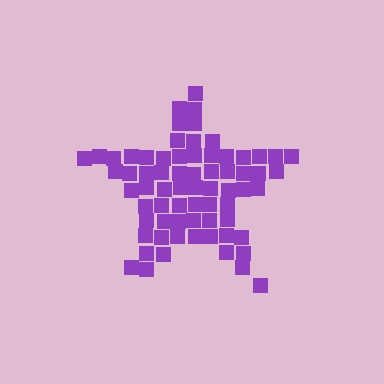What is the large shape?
The large shape is a star.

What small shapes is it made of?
It is made of small squares.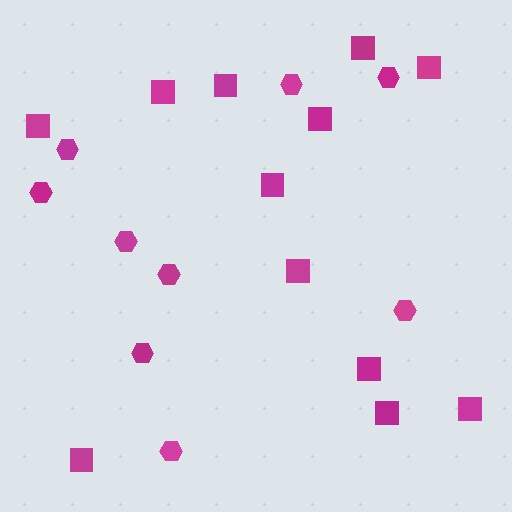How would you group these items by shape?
There are 2 groups: one group of squares (12) and one group of hexagons (9).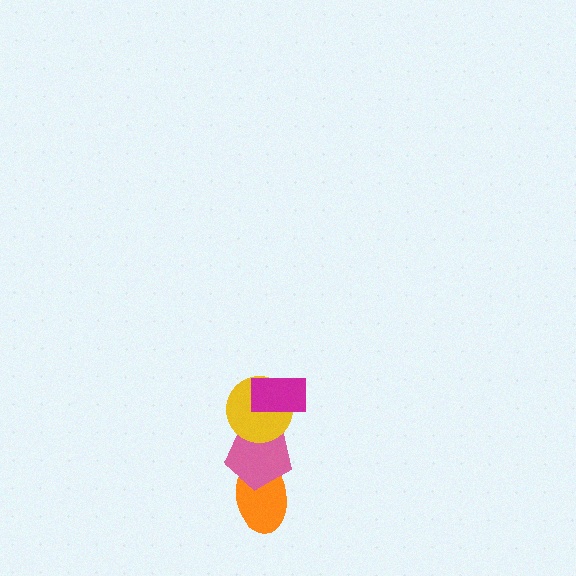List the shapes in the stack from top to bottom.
From top to bottom: the magenta rectangle, the yellow circle, the pink pentagon, the orange ellipse.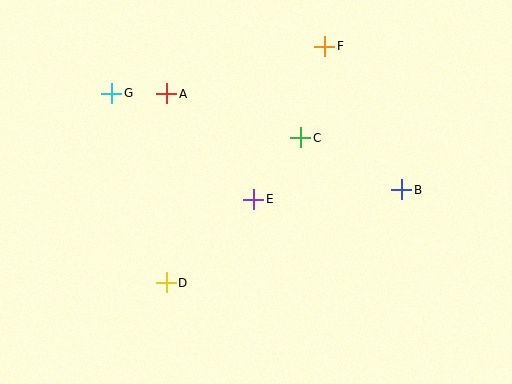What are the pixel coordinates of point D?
Point D is at (166, 283).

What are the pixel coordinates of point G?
Point G is at (112, 93).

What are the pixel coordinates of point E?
Point E is at (254, 199).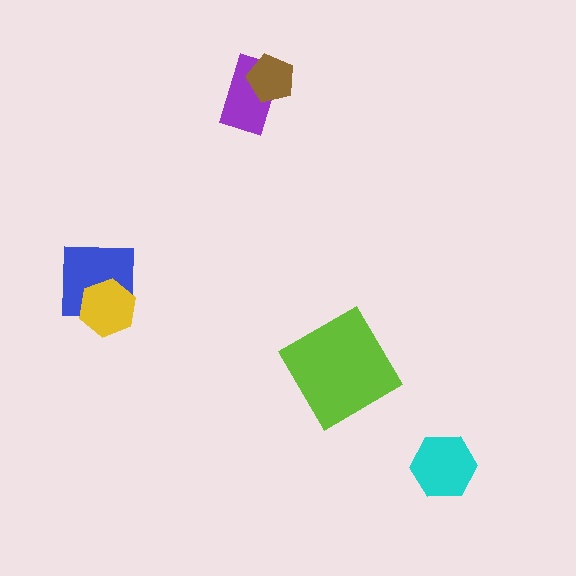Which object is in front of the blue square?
The yellow hexagon is in front of the blue square.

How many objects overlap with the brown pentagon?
1 object overlaps with the brown pentagon.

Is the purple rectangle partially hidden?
Yes, it is partially covered by another shape.